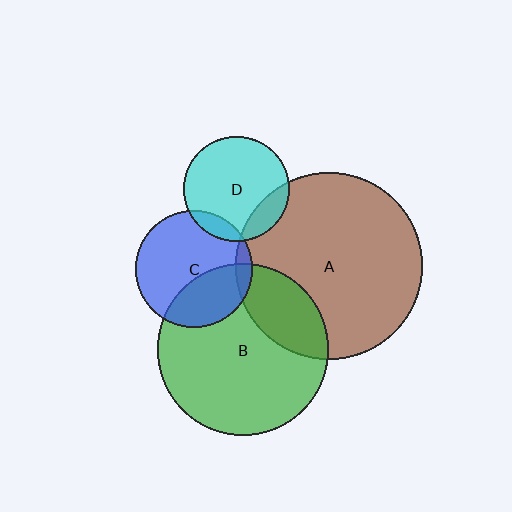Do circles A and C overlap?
Yes.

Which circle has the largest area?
Circle A (brown).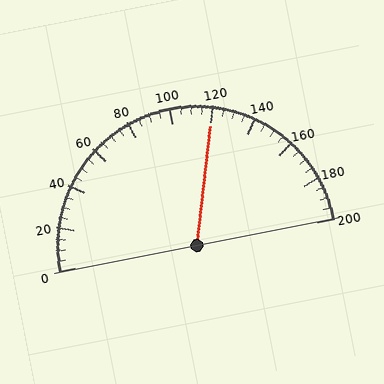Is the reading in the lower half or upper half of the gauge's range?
The reading is in the upper half of the range (0 to 200).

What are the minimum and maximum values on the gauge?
The gauge ranges from 0 to 200.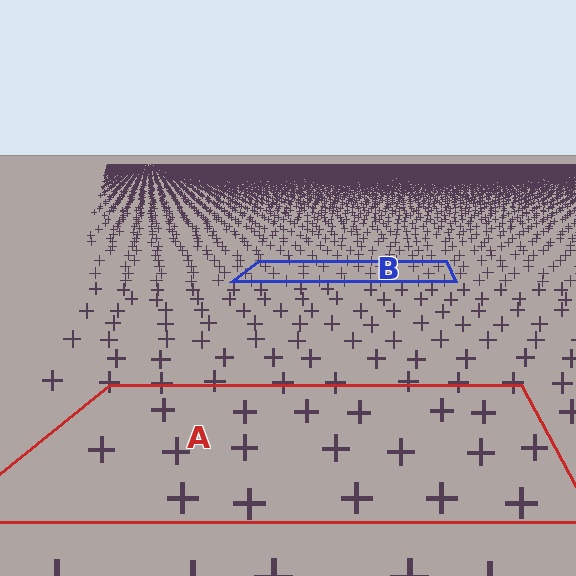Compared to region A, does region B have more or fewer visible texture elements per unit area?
Region B has more texture elements per unit area — they are packed more densely because it is farther away.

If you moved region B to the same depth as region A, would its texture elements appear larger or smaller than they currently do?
They would appear larger. At a closer depth, the same texture elements are projected at a bigger on-screen size.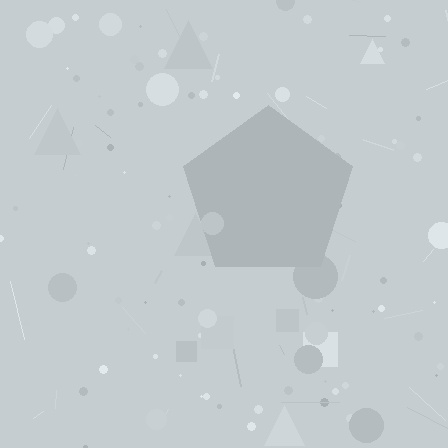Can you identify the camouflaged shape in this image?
The camouflaged shape is a pentagon.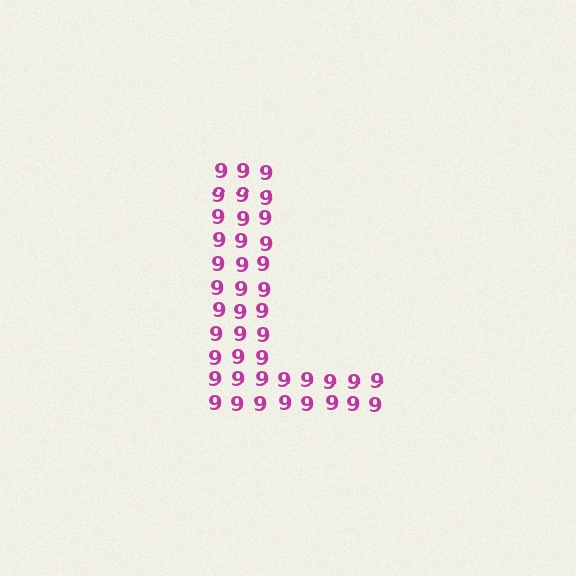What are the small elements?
The small elements are digit 9's.